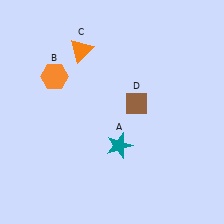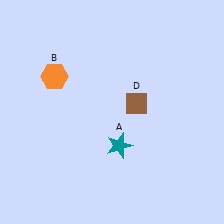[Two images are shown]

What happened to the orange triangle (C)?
The orange triangle (C) was removed in Image 2. It was in the top-left area of Image 1.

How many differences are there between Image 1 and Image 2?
There is 1 difference between the two images.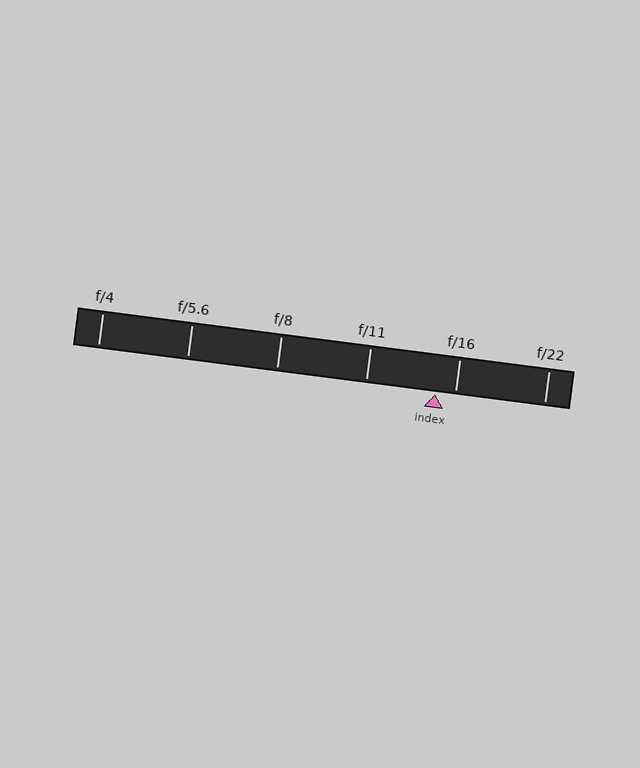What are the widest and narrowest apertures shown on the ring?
The widest aperture shown is f/4 and the narrowest is f/22.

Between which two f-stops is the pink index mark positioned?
The index mark is between f/11 and f/16.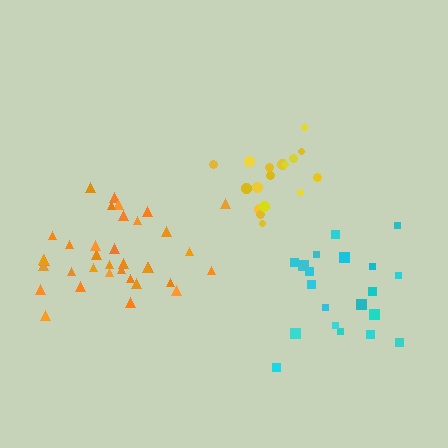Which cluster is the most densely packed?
Yellow.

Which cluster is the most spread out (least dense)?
Cyan.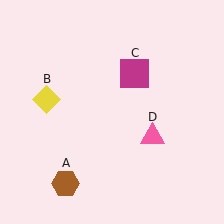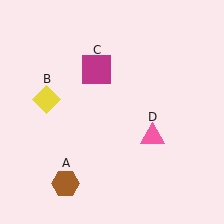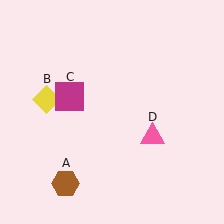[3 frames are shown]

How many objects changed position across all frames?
1 object changed position: magenta square (object C).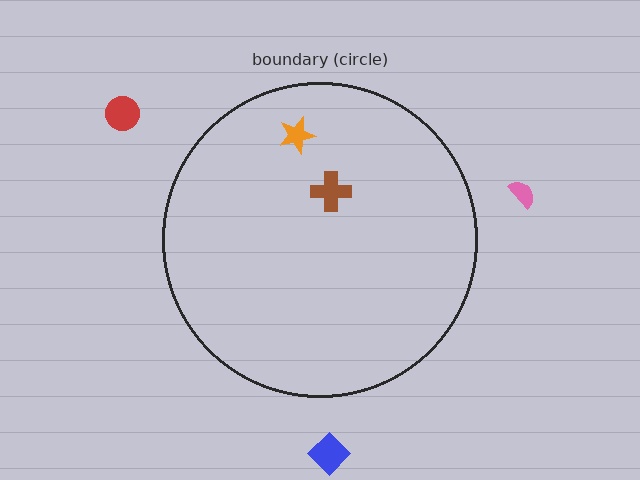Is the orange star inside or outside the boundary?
Inside.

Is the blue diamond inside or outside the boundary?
Outside.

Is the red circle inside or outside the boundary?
Outside.